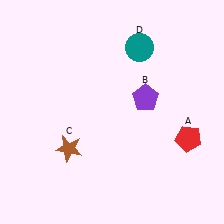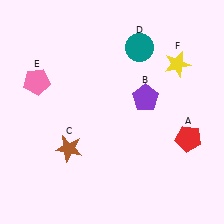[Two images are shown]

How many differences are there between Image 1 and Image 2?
There are 2 differences between the two images.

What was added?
A pink pentagon (E), a yellow star (F) were added in Image 2.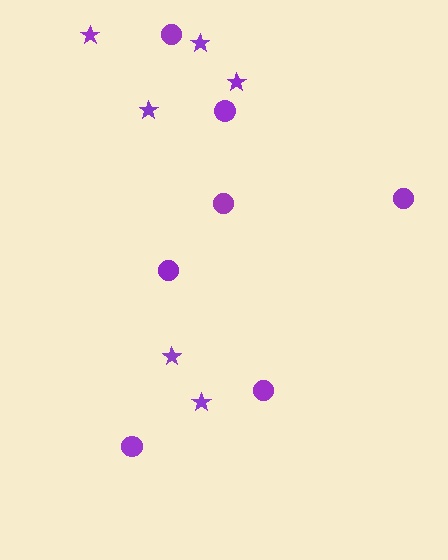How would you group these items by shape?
There are 2 groups: one group of circles (7) and one group of stars (6).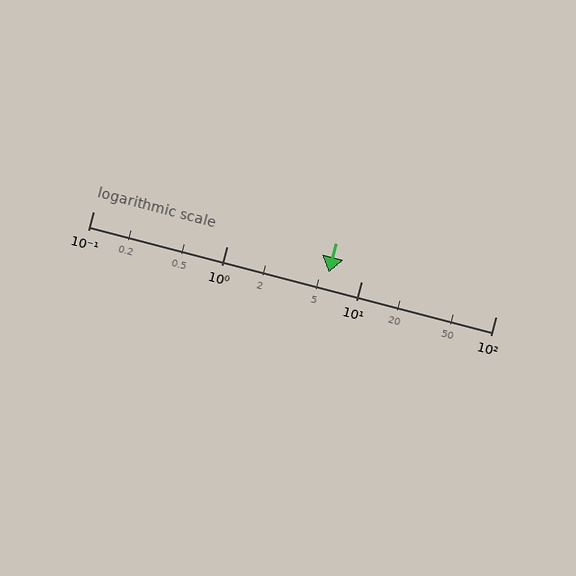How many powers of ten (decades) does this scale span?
The scale spans 3 decades, from 0.1 to 100.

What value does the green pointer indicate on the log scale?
The pointer indicates approximately 5.7.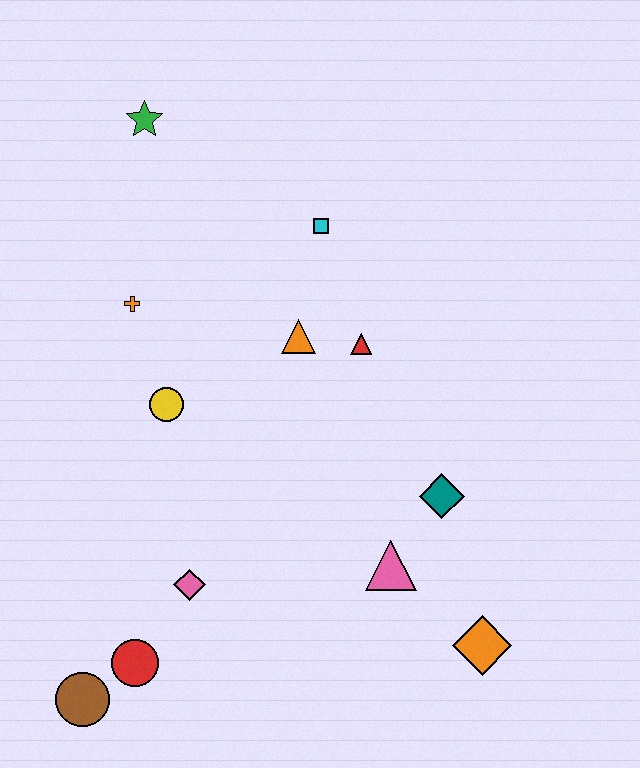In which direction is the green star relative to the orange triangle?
The green star is above the orange triangle.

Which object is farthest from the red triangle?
The brown circle is farthest from the red triangle.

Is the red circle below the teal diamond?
Yes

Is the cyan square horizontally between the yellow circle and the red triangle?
Yes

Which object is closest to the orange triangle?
The red triangle is closest to the orange triangle.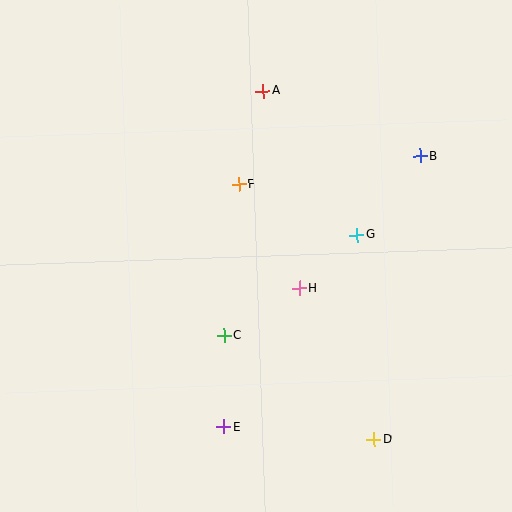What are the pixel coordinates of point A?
Point A is at (263, 91).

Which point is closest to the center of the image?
Point H at (299, 289) is closest to the center.